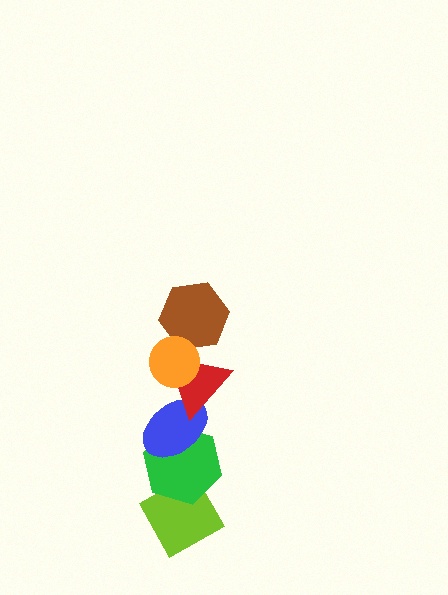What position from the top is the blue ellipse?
The blue ellipse is 4th from the top.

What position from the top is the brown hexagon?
The brown hexagon is 2nd from the top.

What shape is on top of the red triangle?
The brown hexagon is on top of the red triangle.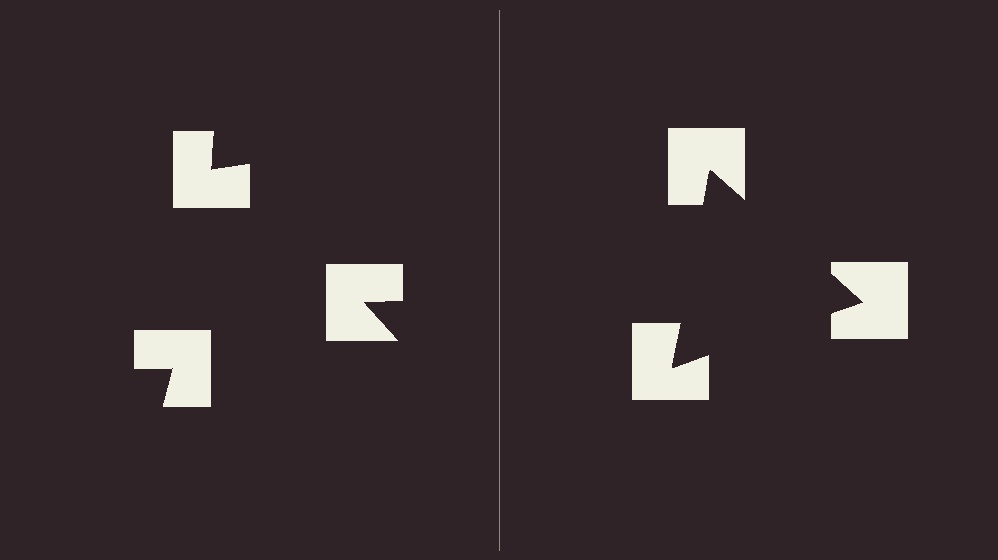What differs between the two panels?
The notched squares are positioned identically on both sides; only the wedge orientations differ. On the right they align to a triangle; on the left they are misaligned.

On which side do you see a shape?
An illusory triangle appears on the right side. On the left side the wedge cuts are rotated, so no coherent shape forms.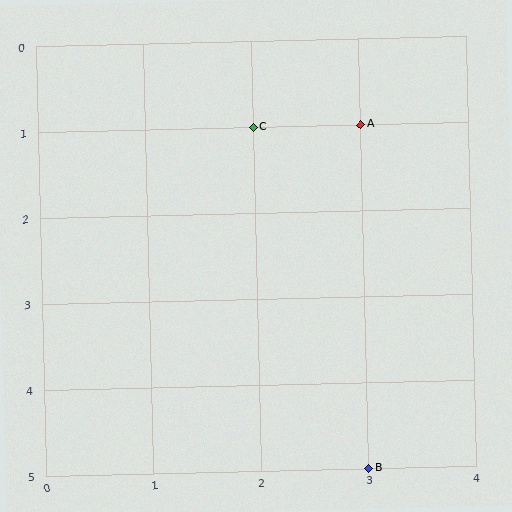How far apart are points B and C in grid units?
Points B and C are 1 column and 4 rows apart (about 4.1 grid units diagonally).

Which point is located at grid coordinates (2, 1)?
Point C is at (2, 1).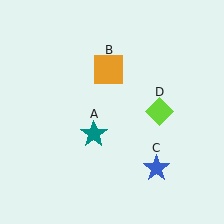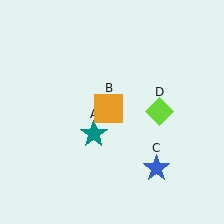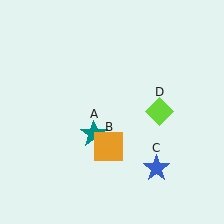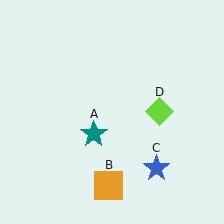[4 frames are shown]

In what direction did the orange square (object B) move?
The orange square (object B) moved down.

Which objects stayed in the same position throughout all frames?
Teal star (object A) and blue star (object C) and lime diamond (object D) remained stationary.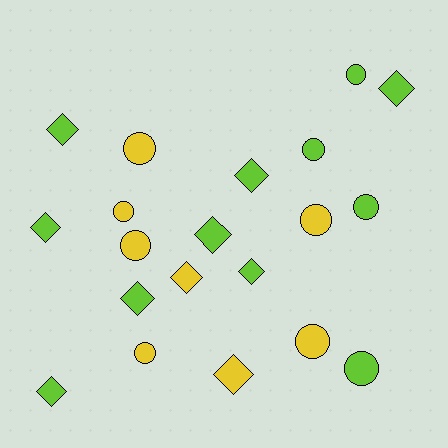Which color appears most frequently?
Lime, with 12 objects.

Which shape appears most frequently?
Circle, with 10 objects.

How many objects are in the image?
There are 20 objects.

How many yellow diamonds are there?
There are 2 yellow diamonds.